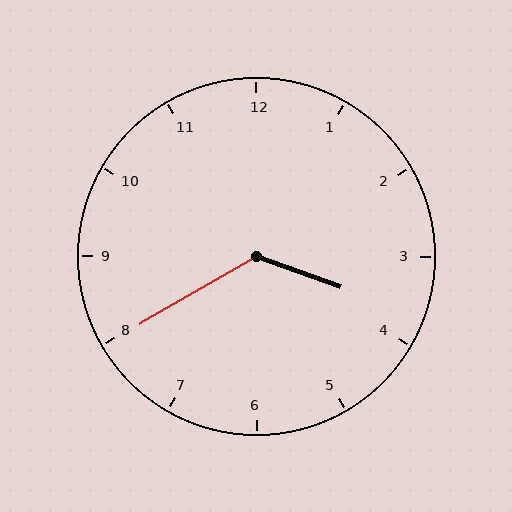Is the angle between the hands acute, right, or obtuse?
It is obtuse.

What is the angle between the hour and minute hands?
Approximately 130 degrees.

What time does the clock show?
3:40.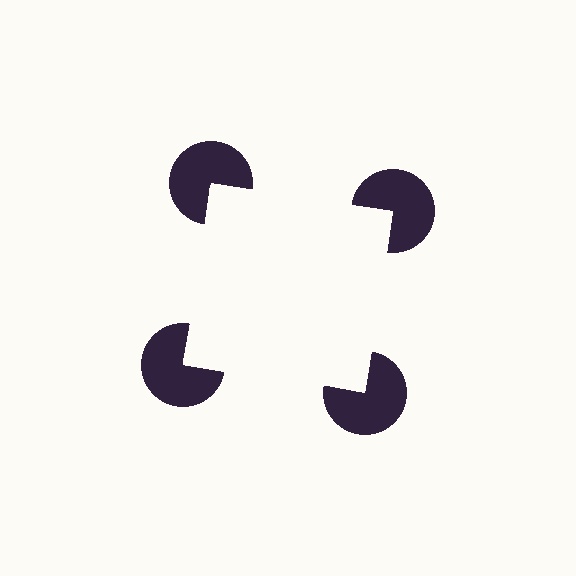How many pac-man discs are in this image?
There are 4 — one at each vertex of the illusory square.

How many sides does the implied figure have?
4 sides.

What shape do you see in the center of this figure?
An illusory square — its edges are inferred from the aligned wedge cuts in the pac-man discs, not physically drawn.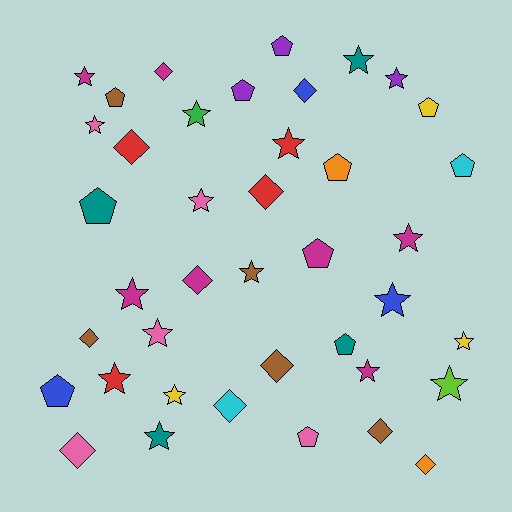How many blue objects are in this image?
There are 3 blue objects.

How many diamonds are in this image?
There are 11 diamonds.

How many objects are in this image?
There are 40 objects.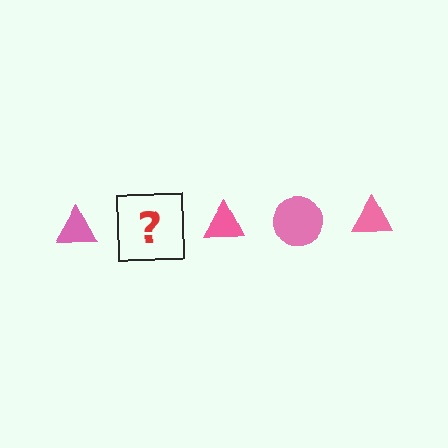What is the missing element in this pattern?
The missing element is a pink circle.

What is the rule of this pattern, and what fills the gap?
The rule is that the pattern cycles through triangle, circle shapes in pink. The gap should be filled with a pink circle.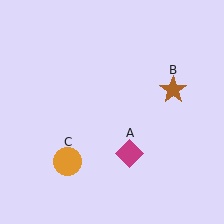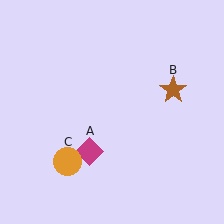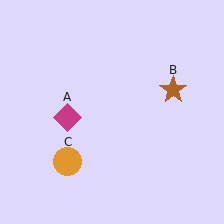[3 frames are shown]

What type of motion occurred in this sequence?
The magenta diamond (object A) rotated clockwise around the center of the scene.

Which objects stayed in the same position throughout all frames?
Brown star (object B) and orange circle (object C) remained stationary.